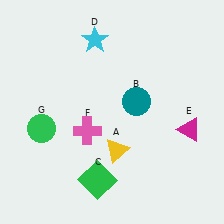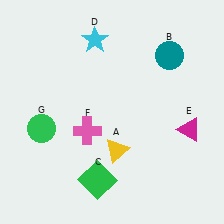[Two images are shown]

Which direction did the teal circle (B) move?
The teal circle (B) moved up.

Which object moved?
The teal circle (B) moved up.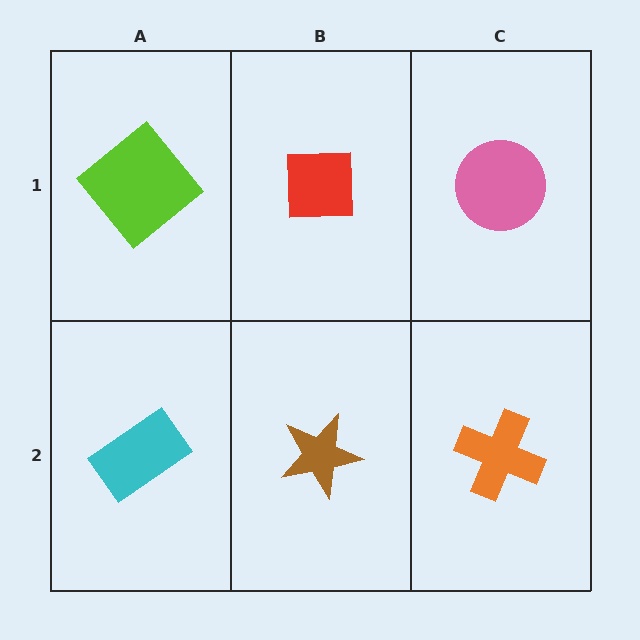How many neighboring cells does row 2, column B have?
3.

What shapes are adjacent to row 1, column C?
An orange cross (row 2, column C), a red square (row 1, column B).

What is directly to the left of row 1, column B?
A lime diamond.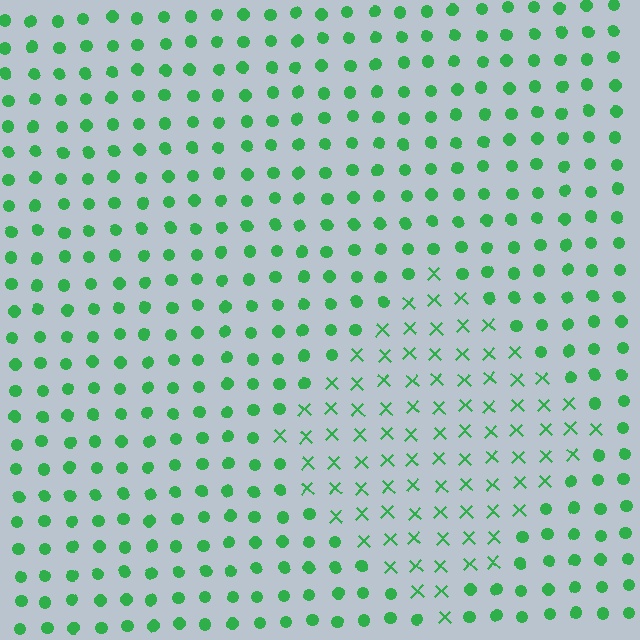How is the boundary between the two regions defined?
The boundary is defined by a change in element shape: X marks inside vs. circles outside. All elements share the same color and spacing.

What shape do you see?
I see a diamond.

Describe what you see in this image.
The image is filled with small green elements arranged in a uniform grid. A diamond-shaped region contains X marks, while the surrounding area contains circles. The boundary is defined purely by the change in element shape.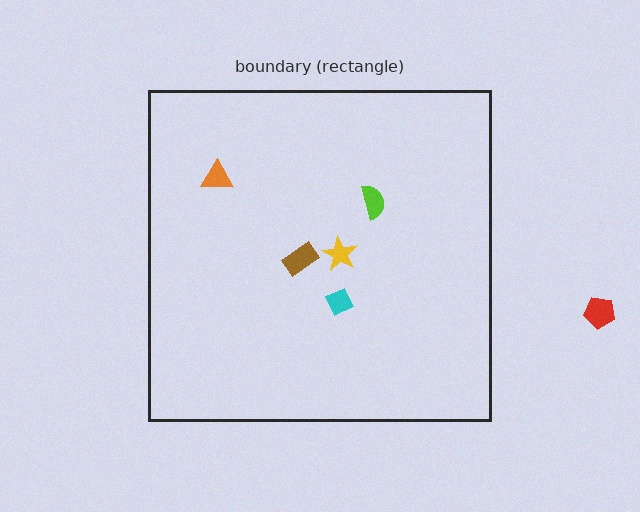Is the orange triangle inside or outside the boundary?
Inside.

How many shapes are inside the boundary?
5 inside, 1 outside.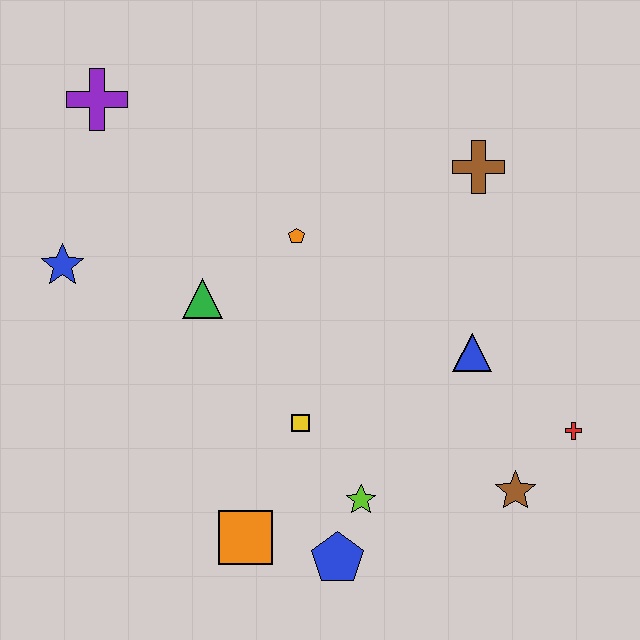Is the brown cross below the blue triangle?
No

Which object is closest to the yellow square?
The lime star is closest to the yellow square.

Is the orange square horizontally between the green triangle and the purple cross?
No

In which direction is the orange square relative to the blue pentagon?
The orange square is to the left of the blue pentagon.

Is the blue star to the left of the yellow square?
Yes